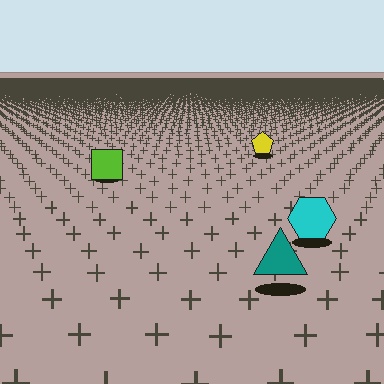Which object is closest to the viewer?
The teal triangle is closest. The texture marks near it are larger and more spread out.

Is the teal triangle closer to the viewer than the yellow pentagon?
Yes. The teal triangle is closer — you can tell from the texture gradient: the ground texture is coarser near it.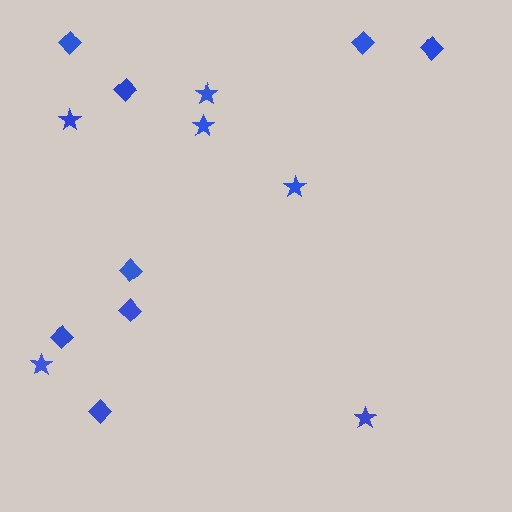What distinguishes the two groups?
There are 2 groups: one group of stars (6) and one group of diamonds (8).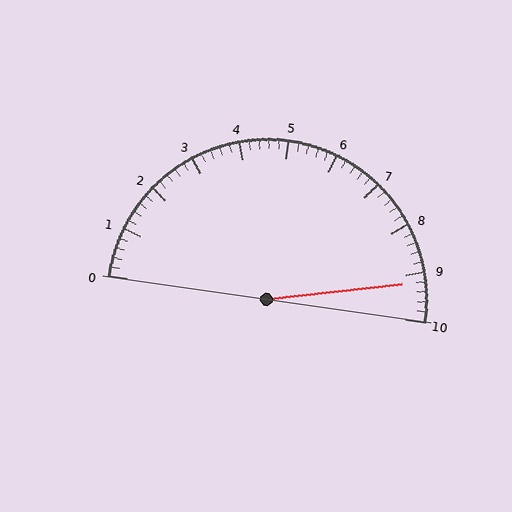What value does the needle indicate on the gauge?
The needle indicates approximately 9.2.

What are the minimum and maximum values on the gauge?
The gauge ranges from 0 to 10.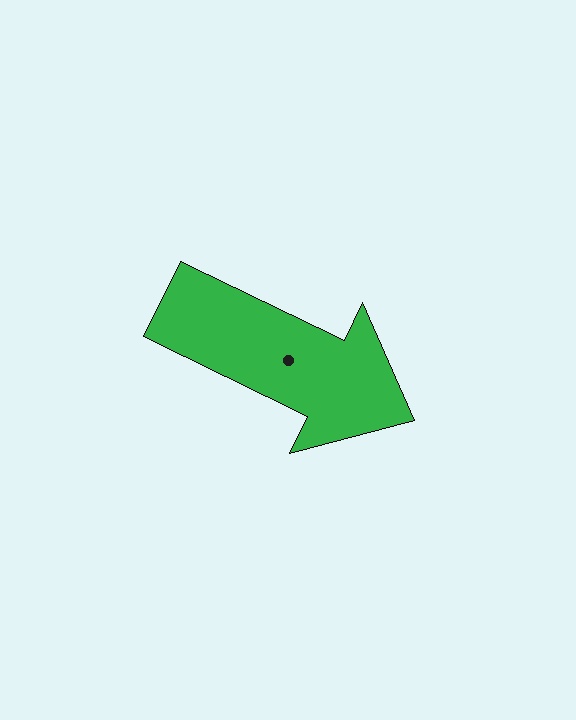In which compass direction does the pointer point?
Southeast.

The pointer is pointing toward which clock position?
Roughly 4 o'clock.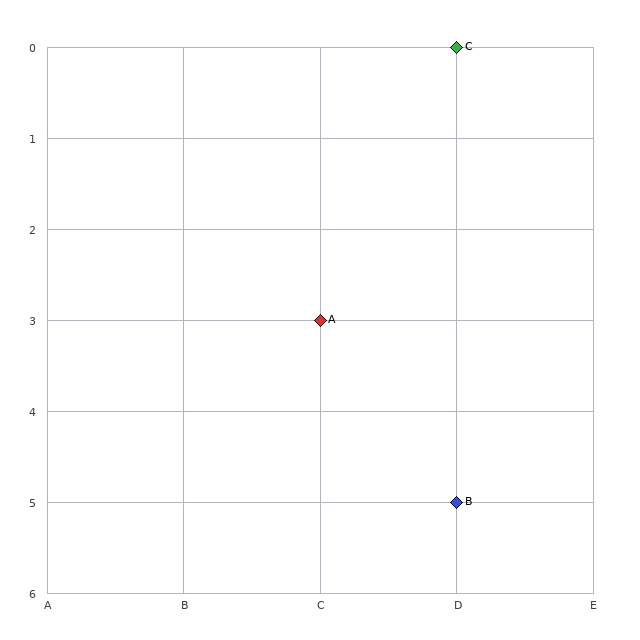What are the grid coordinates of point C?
Point C is at grid coordinates (D, 0).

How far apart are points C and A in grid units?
Points C and A are 1 column and 3 rows apart (about 3.2 grid units diagonally).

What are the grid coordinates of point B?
Point B is at grid coordinates (D, 5).